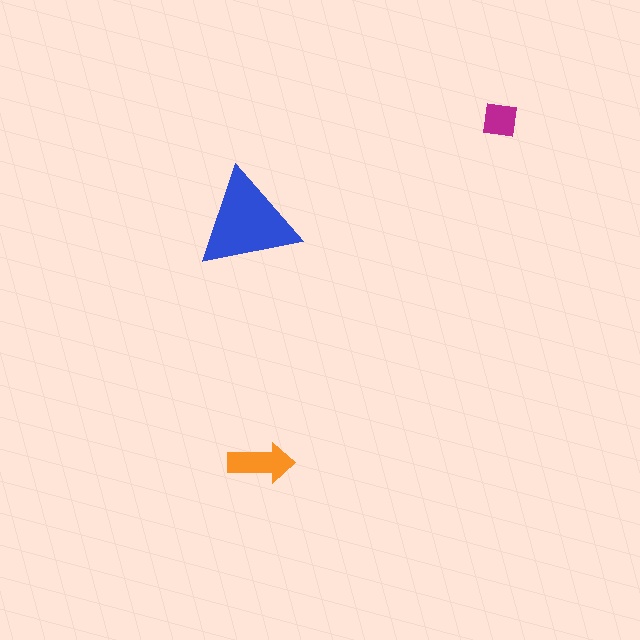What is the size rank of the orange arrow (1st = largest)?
2nd.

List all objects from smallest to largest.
The magenta square, the orange arrow, the blue triangle.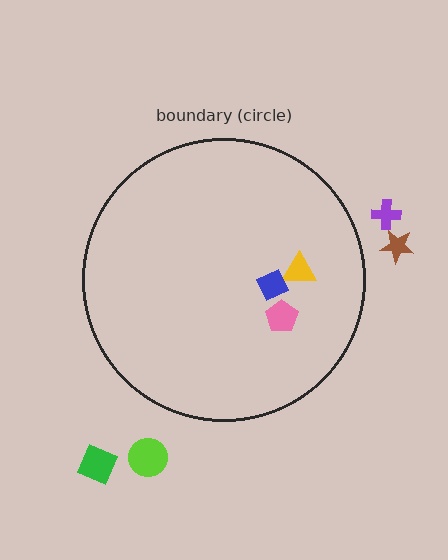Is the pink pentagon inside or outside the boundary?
Inside.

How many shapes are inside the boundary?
3 inside, 4 outside.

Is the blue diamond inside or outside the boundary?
Inside.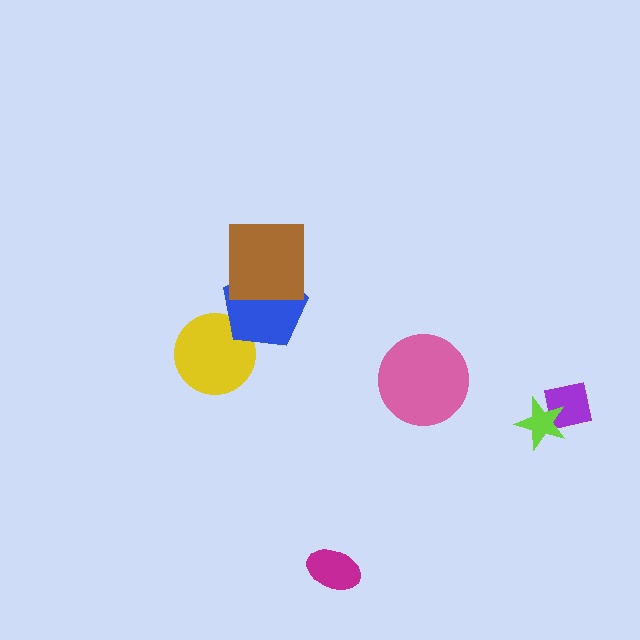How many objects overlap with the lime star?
1 object overlaps with the lime star.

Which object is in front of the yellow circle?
The blue pentagon is in front of the yellow circle.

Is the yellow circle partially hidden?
Yes, it is partially covered by another shape.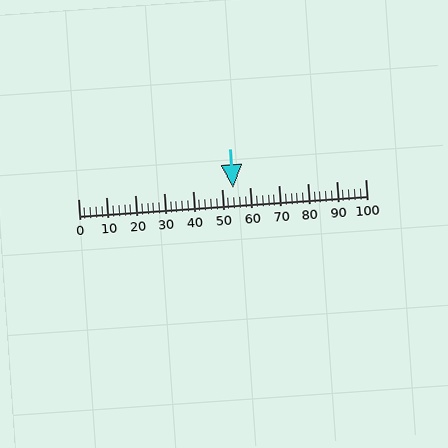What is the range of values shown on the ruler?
The ruler shows values from 0 to 100.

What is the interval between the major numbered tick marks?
The major tick marks are spaced 10 units apart.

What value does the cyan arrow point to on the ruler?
The cyan arrow points to approximately 54.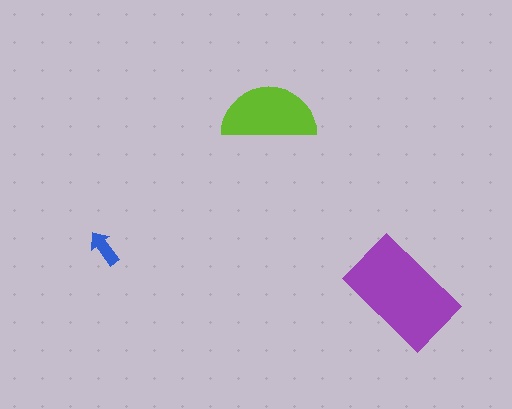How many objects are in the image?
There are 3 objects in the image.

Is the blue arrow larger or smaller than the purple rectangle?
Smaller.